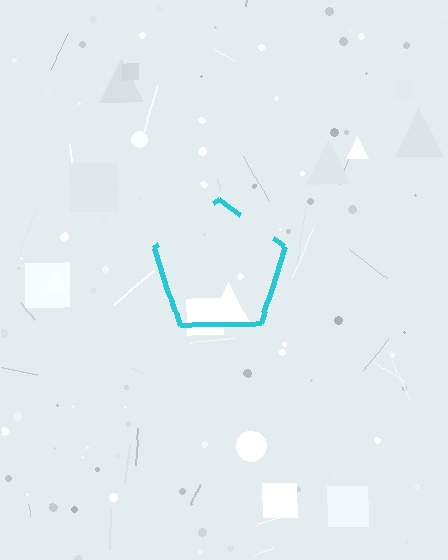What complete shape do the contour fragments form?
The contour fragments form a pentagon.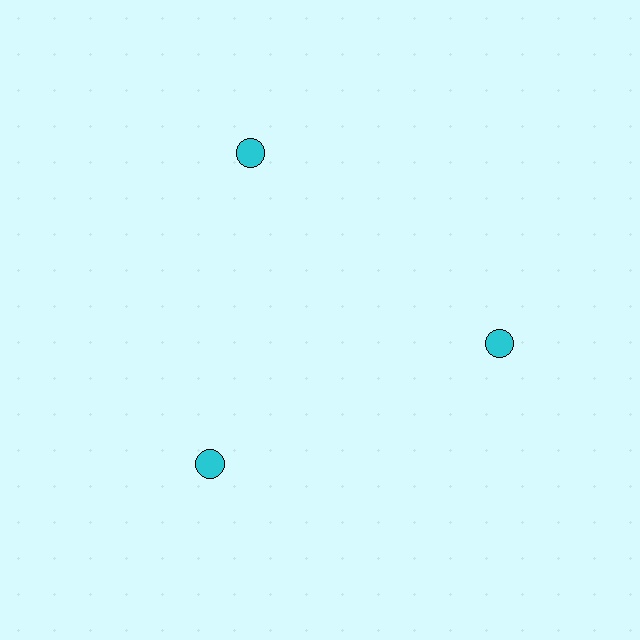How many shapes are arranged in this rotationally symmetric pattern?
There are 3 shapes, arranged in 3 groups of 1.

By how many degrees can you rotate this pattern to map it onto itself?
The pattern maps onto itself every 120 degrees of rotation.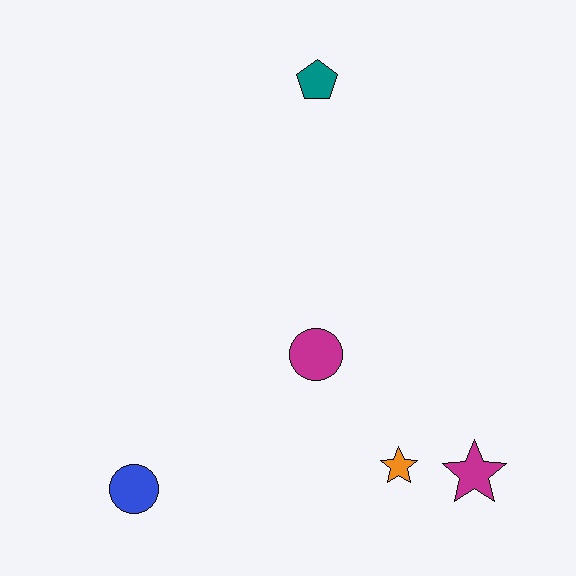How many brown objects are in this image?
There are no brown objects.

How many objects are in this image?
There are 5 objects.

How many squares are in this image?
There are no squares.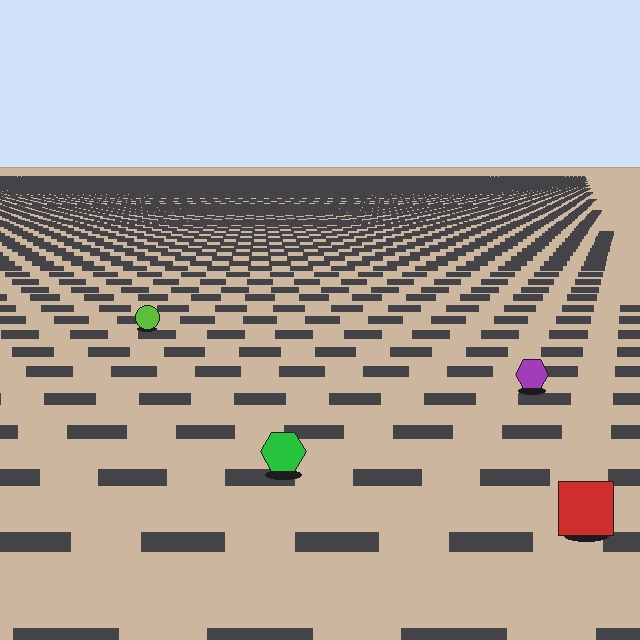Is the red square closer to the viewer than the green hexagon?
Yes. The red square is closer — you can tell from the texture gradient: the ground texture is coarser near it.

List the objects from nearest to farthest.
From nearest to farthest: the red square, the green hexagon, the purple hexagon, the lime circle.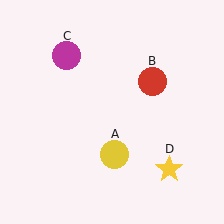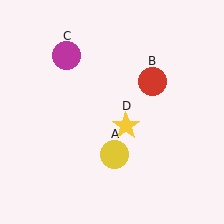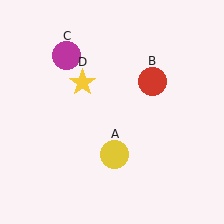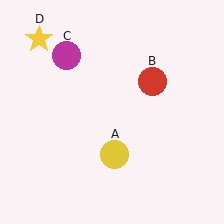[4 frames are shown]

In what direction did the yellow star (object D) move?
The yellow star (object D) moved up and to the left.